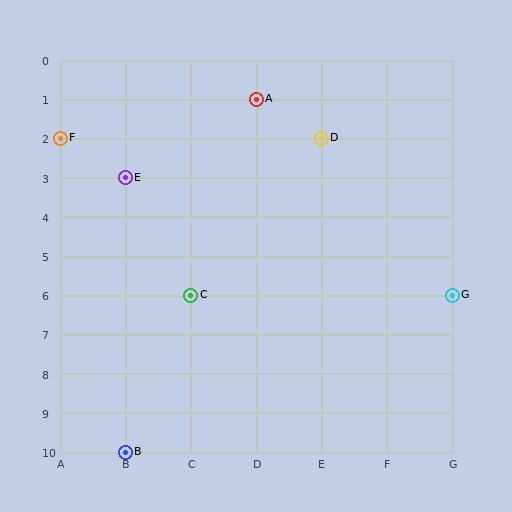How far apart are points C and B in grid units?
Points C and B are 1 column and 4 rows apart (about 4.1 grid units diagonally).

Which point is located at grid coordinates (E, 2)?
Point D is at (E, 2).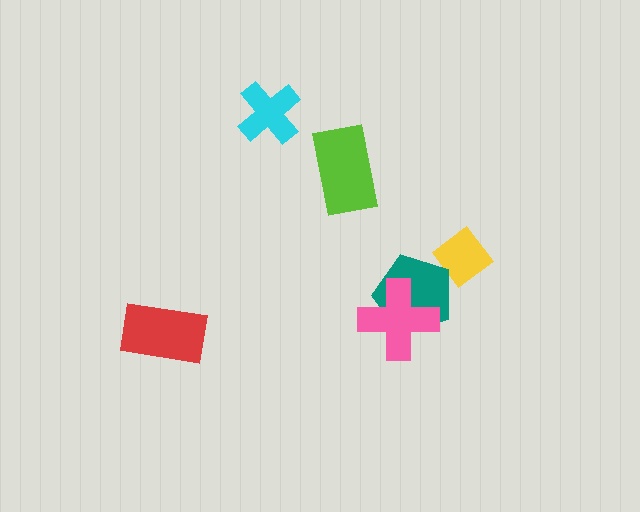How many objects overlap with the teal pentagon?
2 objects overlap with the teal pentagon.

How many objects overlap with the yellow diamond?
1 object overlaps with the yellow diamond.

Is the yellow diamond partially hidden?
Yes, it is partially covered by another shape.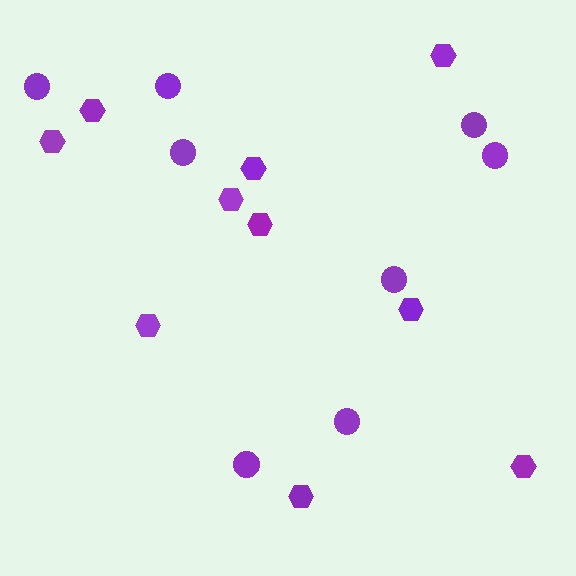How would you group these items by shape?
There are 2 groups: one group of hexagons (10) and one group of circles (8).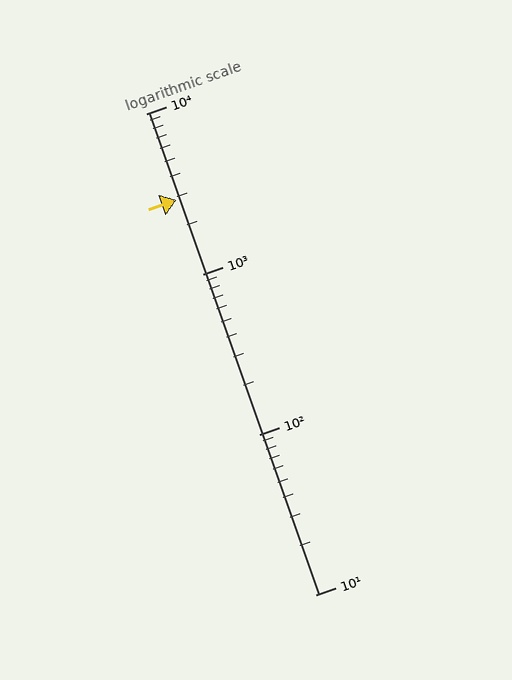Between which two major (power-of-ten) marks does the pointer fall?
The pointer is between 1000 and 10000.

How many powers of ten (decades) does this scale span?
The scale spans 3 decades, from 10 to 10000.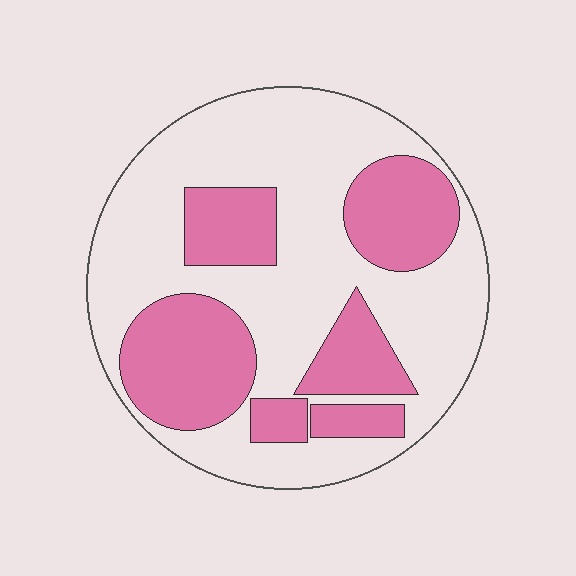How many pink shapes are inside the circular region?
6.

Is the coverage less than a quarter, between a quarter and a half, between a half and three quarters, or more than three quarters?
Between a quarter and a half.